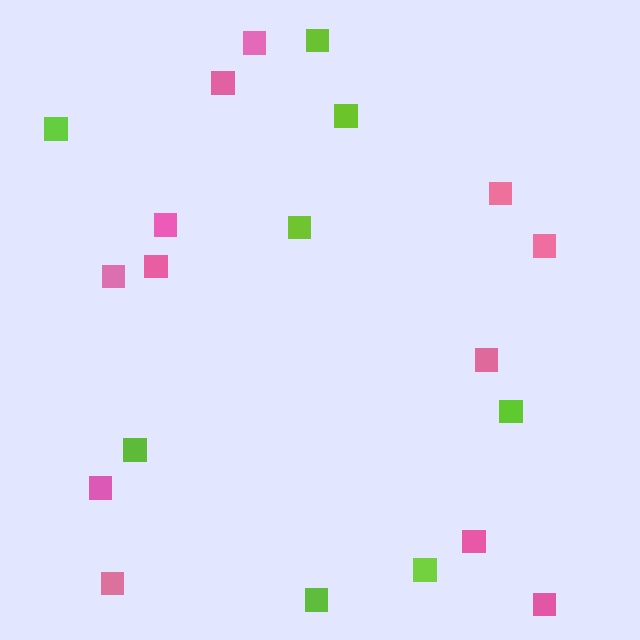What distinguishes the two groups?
There are 2 groups: one group of lime squares (8) and one group of pink squares (12).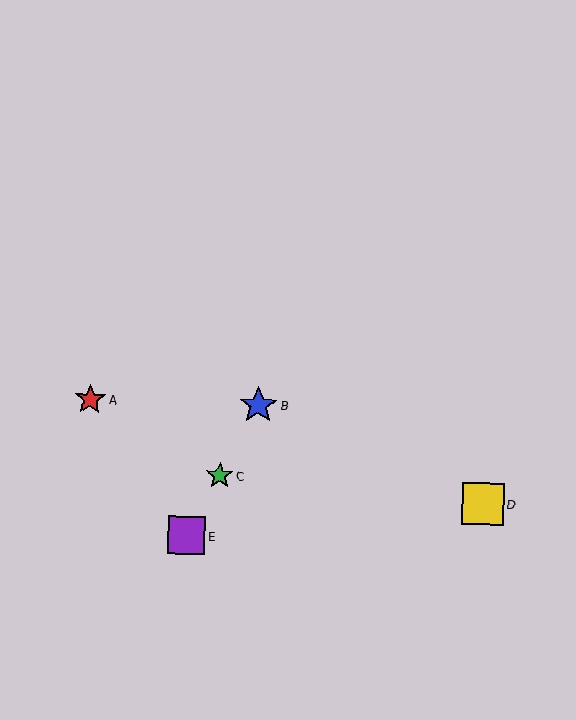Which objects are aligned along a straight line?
Objects B, C, E are aligned along a straight line.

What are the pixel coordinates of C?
Object C is at (220, 476).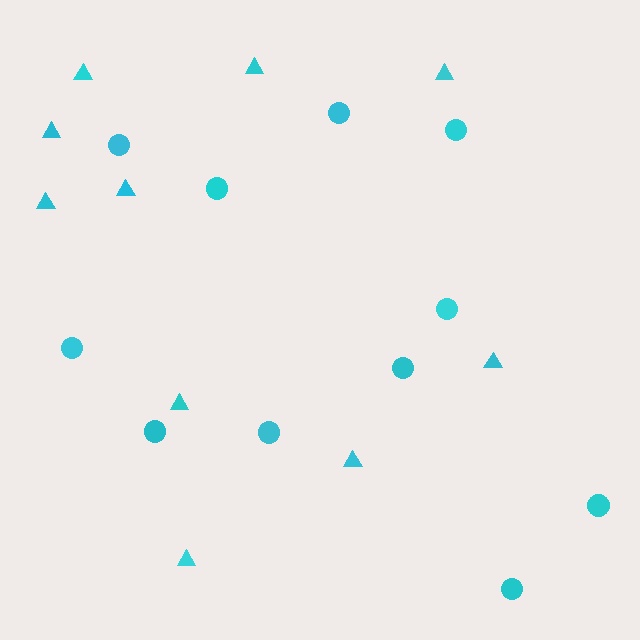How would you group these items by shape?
There are 2 groups: one group of triangles (10) and one group of circles (11).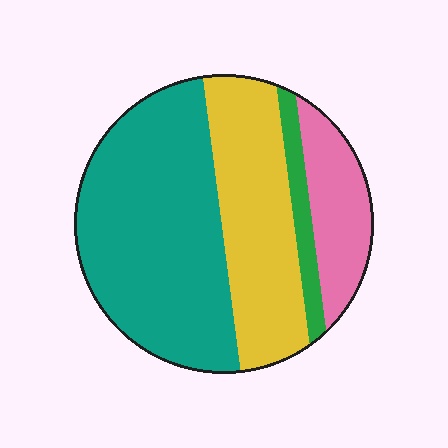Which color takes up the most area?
Teal, at roughly 50%.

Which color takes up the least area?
Green, at roughly 5%.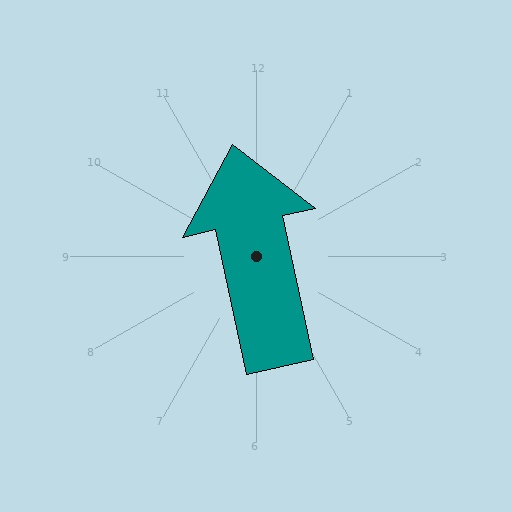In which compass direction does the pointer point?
North.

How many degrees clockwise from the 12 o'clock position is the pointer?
Approximately 348 degrees.